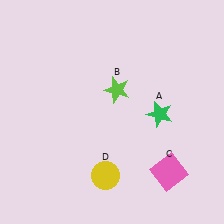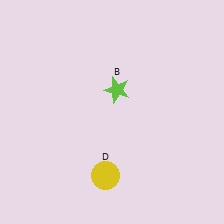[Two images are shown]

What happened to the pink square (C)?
The pink square (C) was removed in Image 2. It was in the bottom-right area of Image 1.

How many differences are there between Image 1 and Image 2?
There are 2 differences between the two images.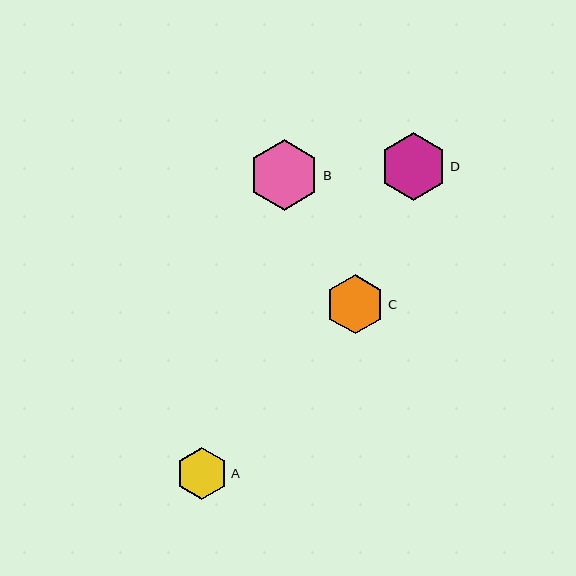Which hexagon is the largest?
Hexagon B is the largest with a size of approximately 71 pixels.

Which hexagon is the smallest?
Hexagon A is the smallest with a size of approximately 52 pixels.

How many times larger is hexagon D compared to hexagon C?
Hexagon D is approximately 1.1 times the size of hexagon C.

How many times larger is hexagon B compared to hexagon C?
Hexagon B is approximately 1.2 times the size of hexagon C.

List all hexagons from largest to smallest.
From largest to smallest: B, D, C, A.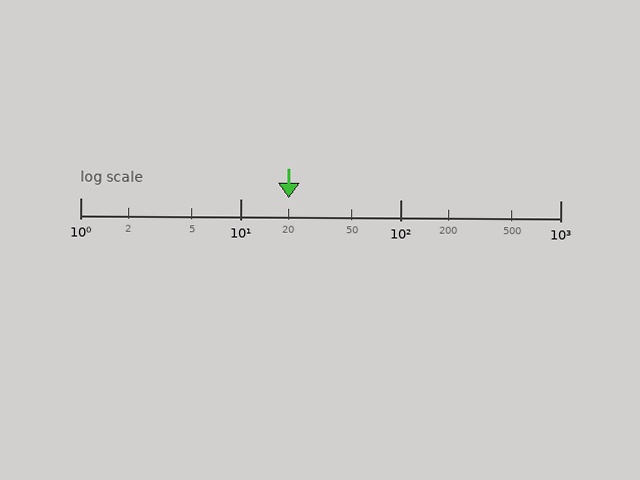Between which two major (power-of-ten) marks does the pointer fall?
The pointer is between 10 and 100.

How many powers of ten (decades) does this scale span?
The scale spans 3 decades, from 1 to 1000.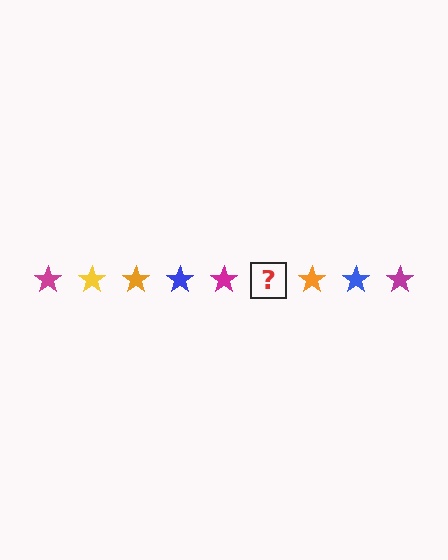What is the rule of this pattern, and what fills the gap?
The rule is that the pattern cycles through magenta, yellow, orange, blue stars. The gap should be filled with a yellow star.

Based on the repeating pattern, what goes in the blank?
The blank should be a yellow star.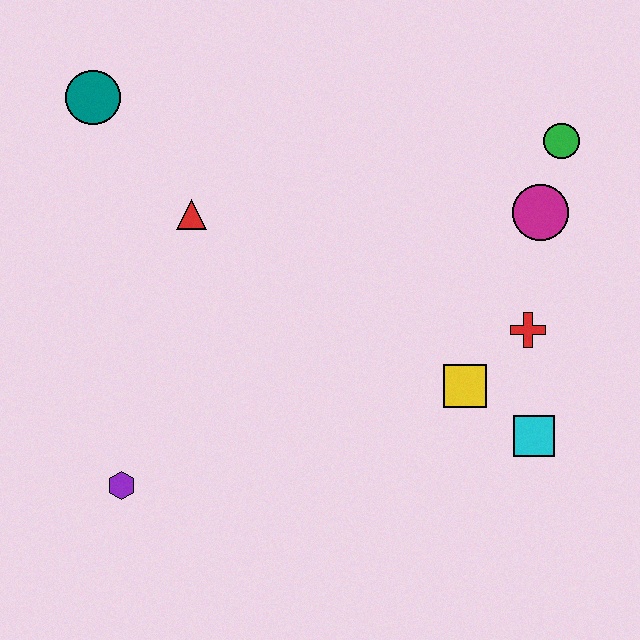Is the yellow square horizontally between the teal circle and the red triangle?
No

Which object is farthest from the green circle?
The purple hexagon is farthest from the green circle.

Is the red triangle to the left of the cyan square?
Yes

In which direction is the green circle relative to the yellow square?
The green circle is above the yellow square.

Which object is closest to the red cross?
The yellow square is closest to the red cross.